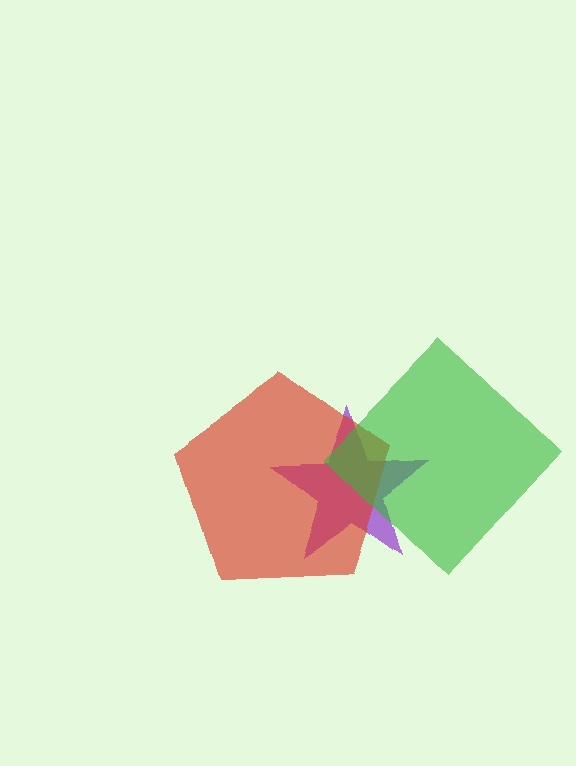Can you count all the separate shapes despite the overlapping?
Yes, there are 3 separate shapes.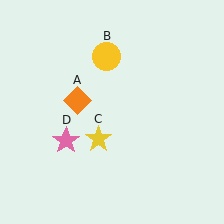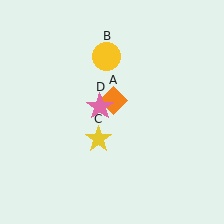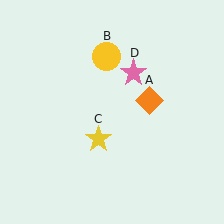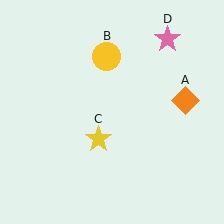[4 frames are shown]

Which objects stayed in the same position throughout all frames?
Yellow circle (object B) and yellow star (object C) remained stationary.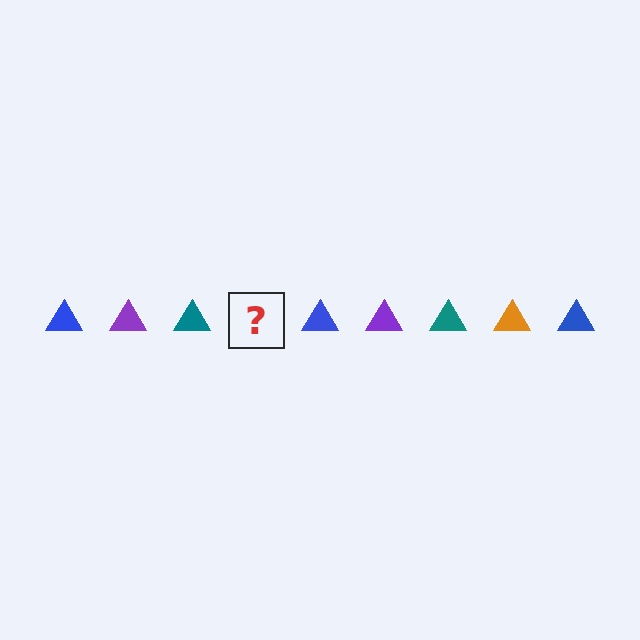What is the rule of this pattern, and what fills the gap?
The rule is that the pattern cycles through blue, purple, teal, orange triangles. The gap should be filled with an orange triangle.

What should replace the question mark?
The question mark should be replaced with an orange triangle.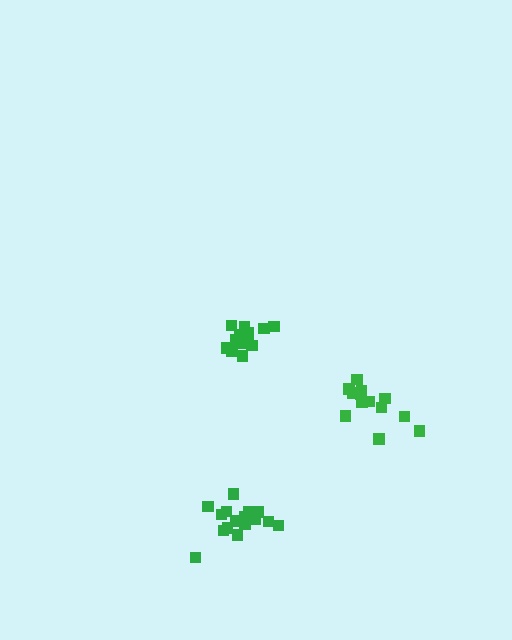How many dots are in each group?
Group 1: 14 dots, Group 2: 17 dots, Group 3: 13 dots (44 total).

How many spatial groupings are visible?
There are 3 spatial groupings.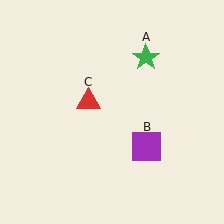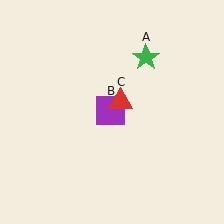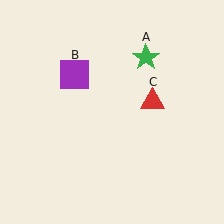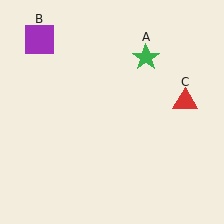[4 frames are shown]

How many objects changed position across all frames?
2 objects changed position: purple square (object B), red triangle (object C).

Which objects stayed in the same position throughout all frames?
Green star (object A) remained stationary.